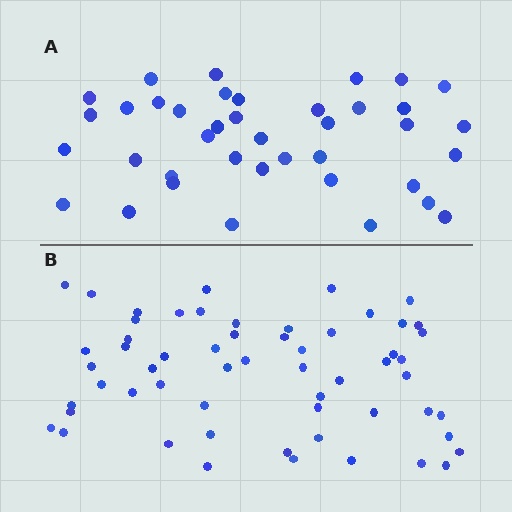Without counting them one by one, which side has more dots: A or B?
Region B (the bottom region) has more dots.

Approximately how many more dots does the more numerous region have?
Region B has approximately 20 more dots than region A.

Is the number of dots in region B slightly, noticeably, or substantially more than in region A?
Region B has substantially more. The ratio is roughly 1.5 to 1.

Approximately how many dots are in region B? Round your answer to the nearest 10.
About 60 dots. (The exact count is 58, which rounds to 60.)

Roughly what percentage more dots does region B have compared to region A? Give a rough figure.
About 50% more.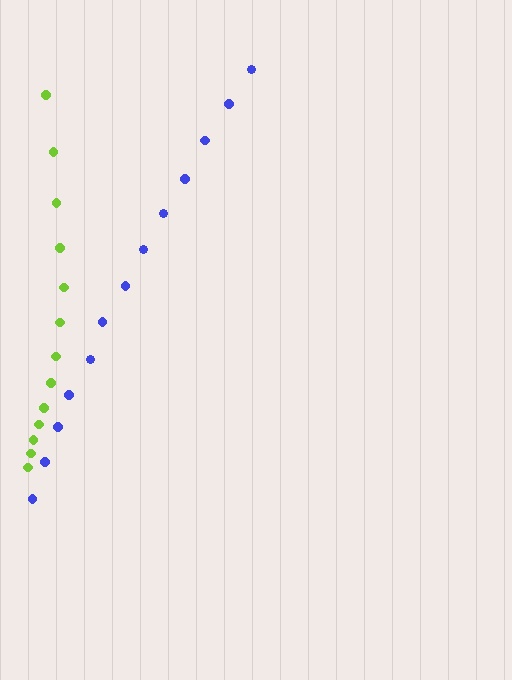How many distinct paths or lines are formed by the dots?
There are 2 distinct paths.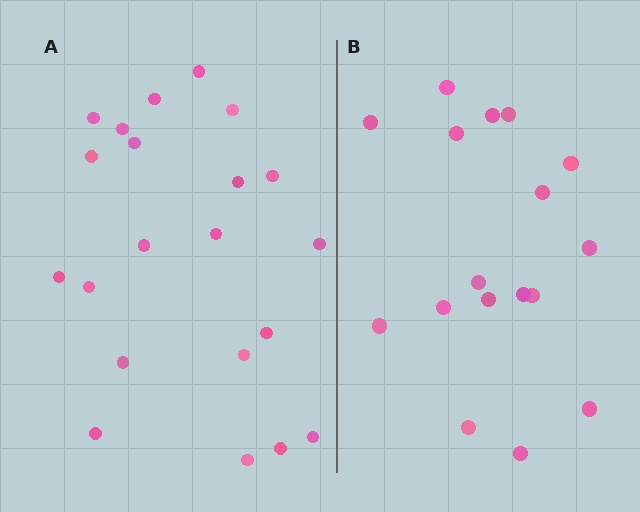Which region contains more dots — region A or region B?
Region A (the left region) has more dots.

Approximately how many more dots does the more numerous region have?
Region A has about 4 more dots than region B.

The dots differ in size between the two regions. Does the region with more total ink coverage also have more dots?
No. Region B has more total ink coverage because its dots are larger, but region A actually contains more individual dots. Total area can be misleading — the number of items is what matters here.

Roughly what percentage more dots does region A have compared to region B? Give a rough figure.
About 25% more.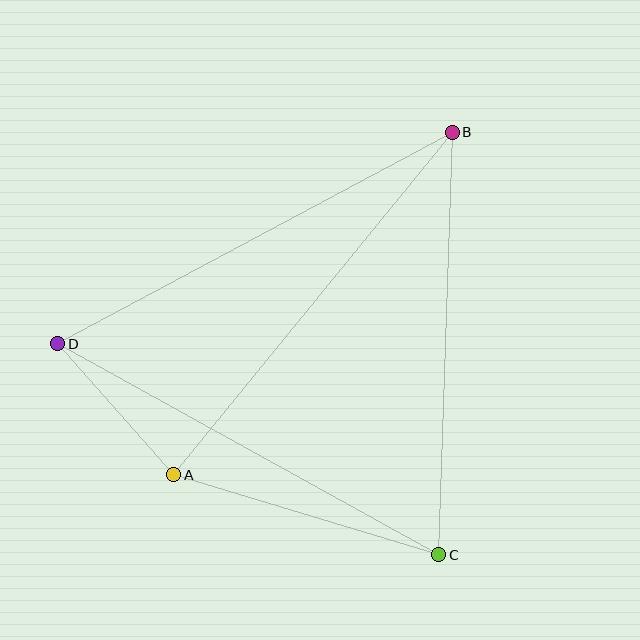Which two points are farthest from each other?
Points B and D are farthest from each other.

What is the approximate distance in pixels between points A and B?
The distance between A and B is approximately 442 pixels.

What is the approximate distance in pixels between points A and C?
The distance between A and C is approximately 277 pixels.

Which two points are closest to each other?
Points A and D are closest to each other.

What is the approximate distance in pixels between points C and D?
The distance between C and D is approximately 436 pixels.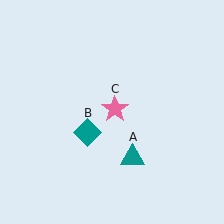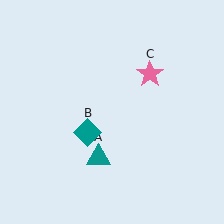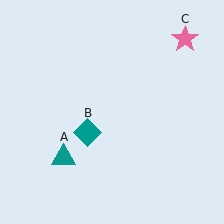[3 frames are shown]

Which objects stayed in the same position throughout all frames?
Teal diamond (object B) remained stationary.